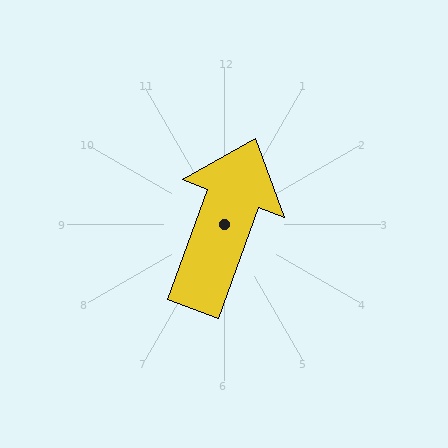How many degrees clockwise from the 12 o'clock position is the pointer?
Approximately 20 degrees.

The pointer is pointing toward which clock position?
Roughly 1 o'clock.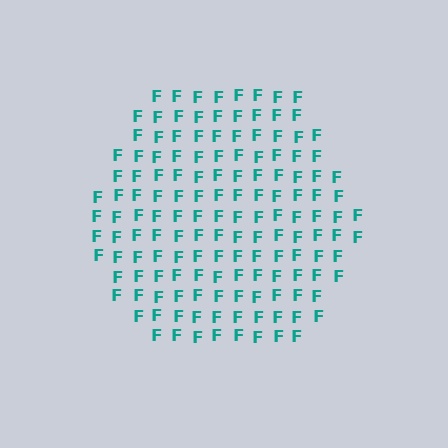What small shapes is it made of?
It is made of small letter F's.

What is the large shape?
The large shape is a hexagon.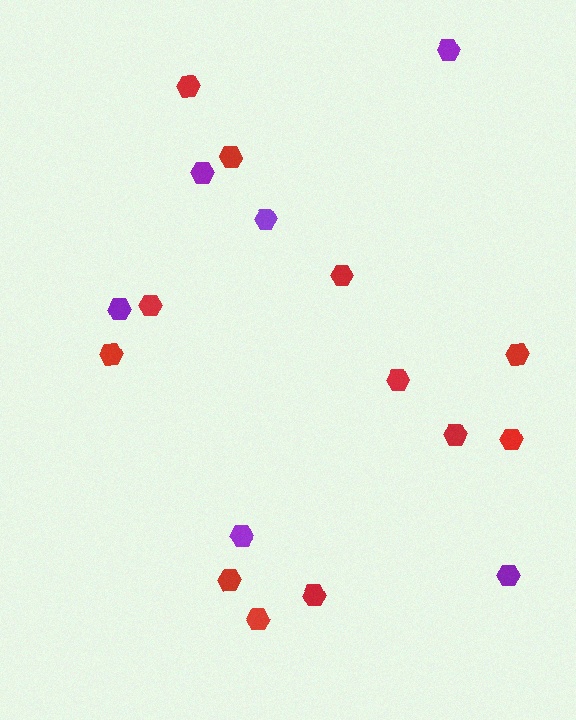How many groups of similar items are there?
There are 2 groups: one group of red hexagons (12) and one group of purple hexagons (6).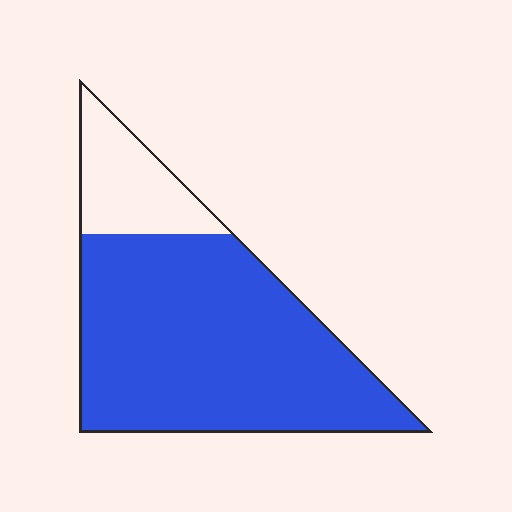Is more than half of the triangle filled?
Yes.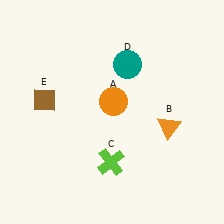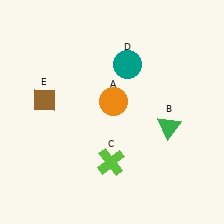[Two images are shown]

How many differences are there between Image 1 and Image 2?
There is 1 difference between the two images.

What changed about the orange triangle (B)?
In Image 1, B is orange. In Image 2, it changed to green.